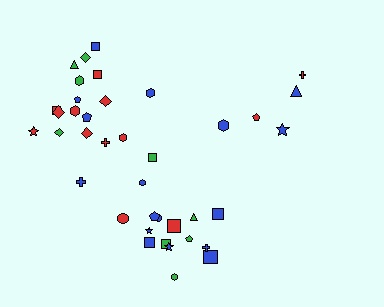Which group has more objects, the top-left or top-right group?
The top-left group.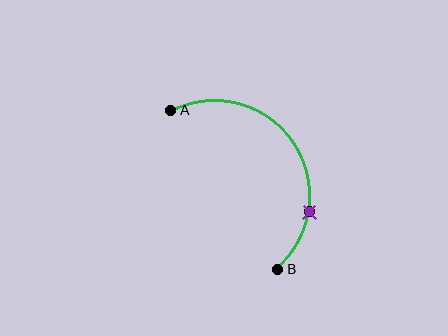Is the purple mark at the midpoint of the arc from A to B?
No. The purple mark lies on the arc but is closer to endpoint B. The arc midpoint would be at the point on the curve equidistant along the arc from both A and B.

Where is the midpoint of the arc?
The arc midpoint is the point on the curve farthest from the straight line joining A and B. It sits above and to the right of that line.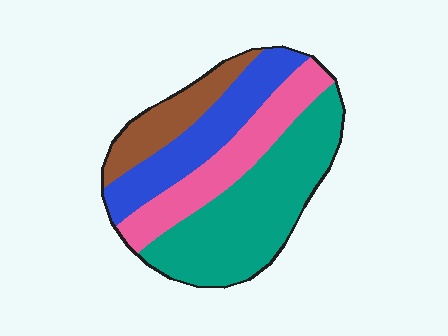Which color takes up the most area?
Teal, at roughly 40%.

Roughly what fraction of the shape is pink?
Pink takes up about one fifth (1/5) of the shape.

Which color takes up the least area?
Brown, at roughly 15%.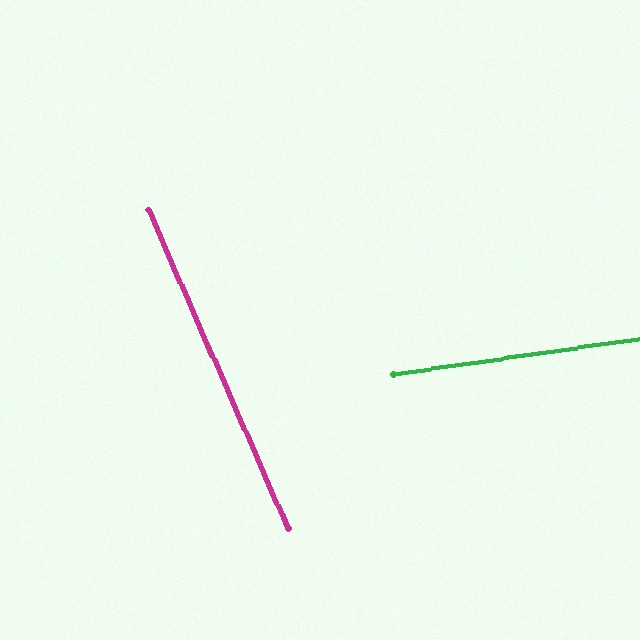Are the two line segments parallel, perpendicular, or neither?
Neither parallel nor perpendicular — they differ by about 75°.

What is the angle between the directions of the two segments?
Approximately 75 degrees.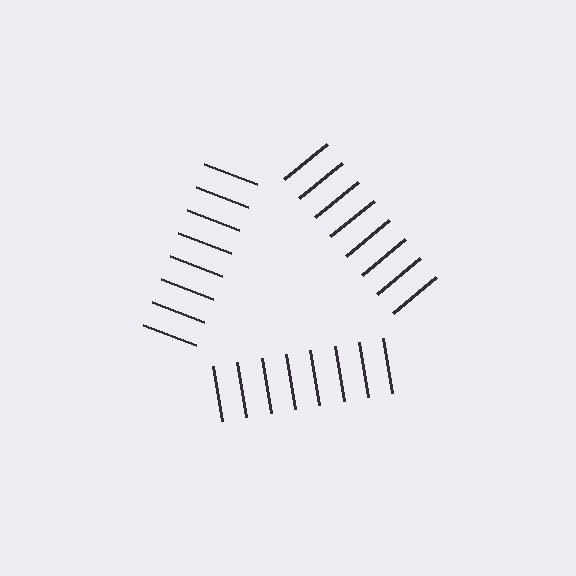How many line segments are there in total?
24 — 8 along each of the 3 edges.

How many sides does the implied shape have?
3 sides — the line-ends trace a triangle.